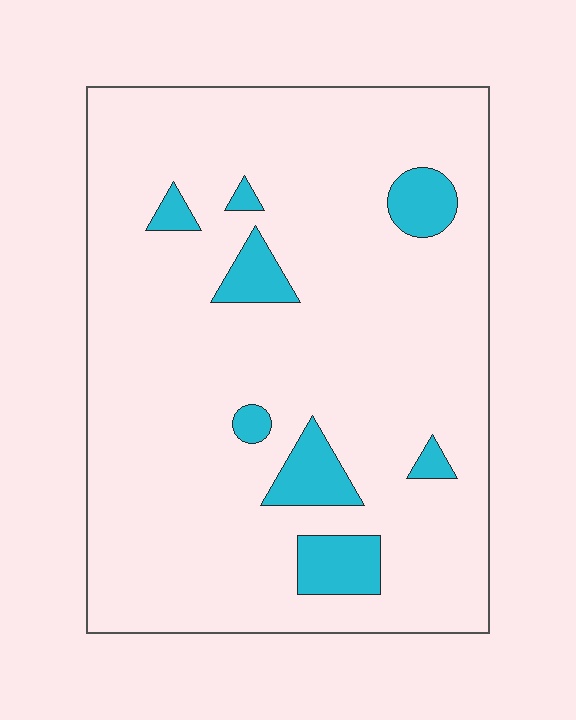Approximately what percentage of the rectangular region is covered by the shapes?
Approximately 10%.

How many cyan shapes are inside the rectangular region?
8.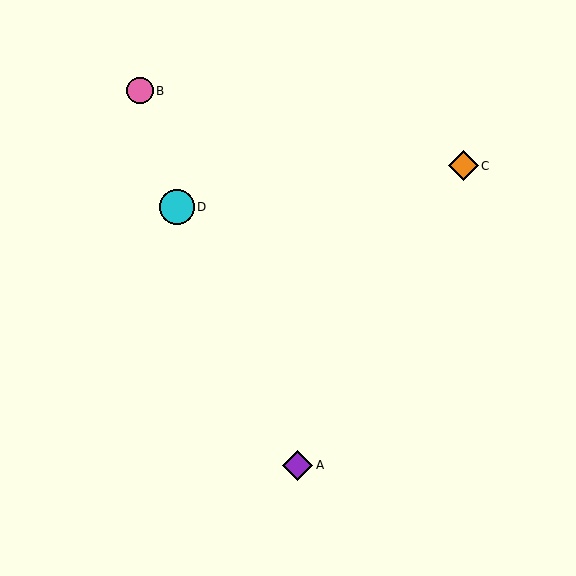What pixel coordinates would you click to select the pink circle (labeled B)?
Click at (140, 91) to select the pink circle B.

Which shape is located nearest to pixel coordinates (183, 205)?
The cyan circle (labeled D) at (177, 207) is nearest to that location.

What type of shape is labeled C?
Shape C is an orange diamond.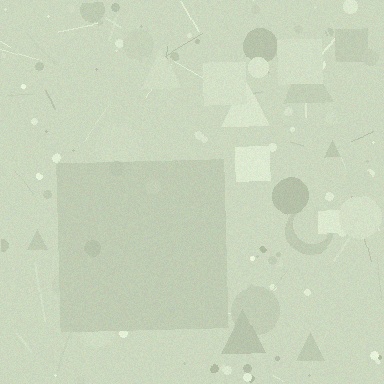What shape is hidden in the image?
A square is hidden in the image.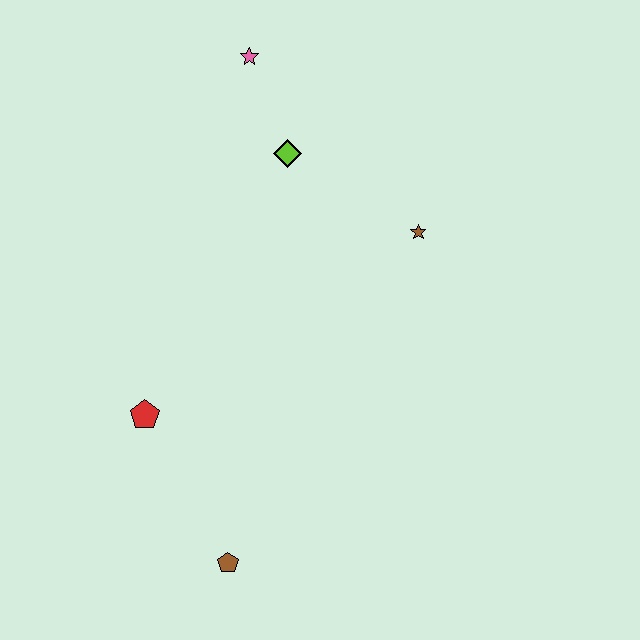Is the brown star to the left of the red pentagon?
No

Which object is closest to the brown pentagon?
The red pentagon is closest to the brown pentagon.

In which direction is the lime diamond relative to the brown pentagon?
The lime diamond is above the brown pentagon.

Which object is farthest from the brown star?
The brown pentagon is farthest from the brown star.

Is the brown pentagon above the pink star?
No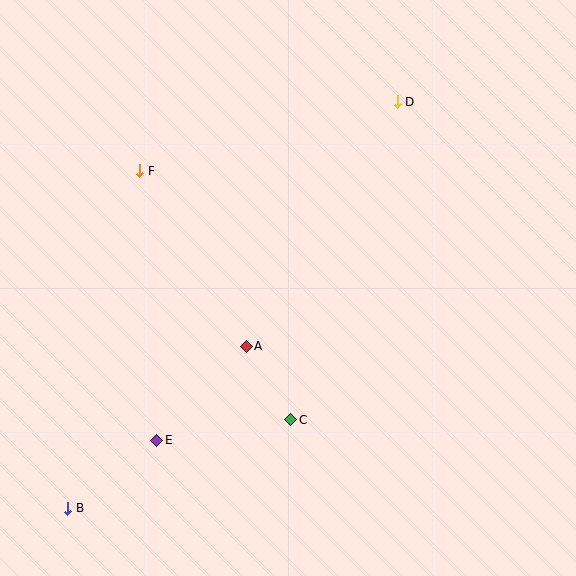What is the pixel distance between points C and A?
The distance between C and A is 86 pixels.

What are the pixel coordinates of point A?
Point A is at (246, 346).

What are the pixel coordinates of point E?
Point E is at (157, 440).